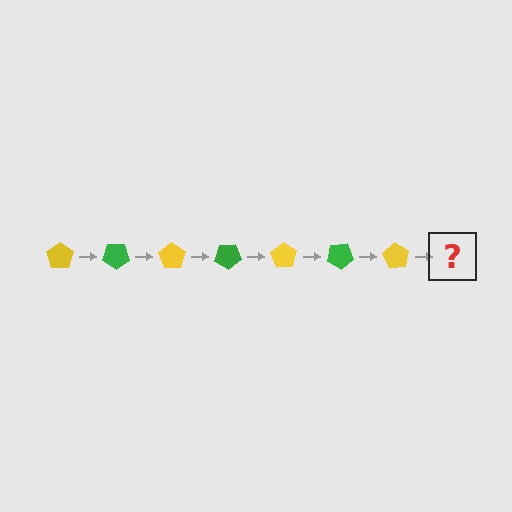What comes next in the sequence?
The next element should be a green pentagon, rotated 245 degrees from the start.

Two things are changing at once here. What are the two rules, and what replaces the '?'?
The two rules are that it rotates 35 degrees each step and the color cycles through yellow and green. The '?' should be a green pentagon, rotated 245 degrees from the start.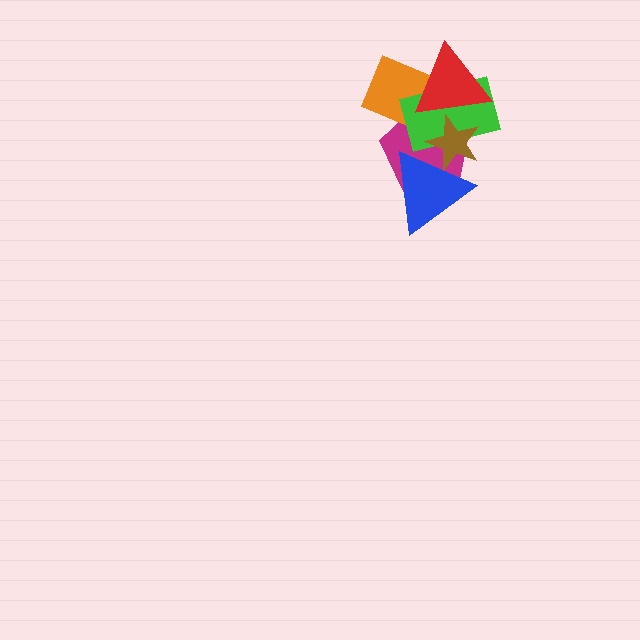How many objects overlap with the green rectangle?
5 objects overlap with the green rectangle.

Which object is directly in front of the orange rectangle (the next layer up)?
The green rectangle is directly in front of the orange rectangle.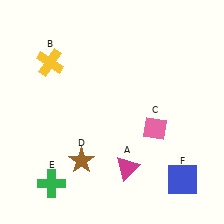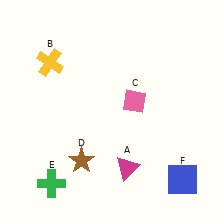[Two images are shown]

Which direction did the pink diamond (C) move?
The pink diamond (C) moved up.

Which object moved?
The pink diamond (C) moved up.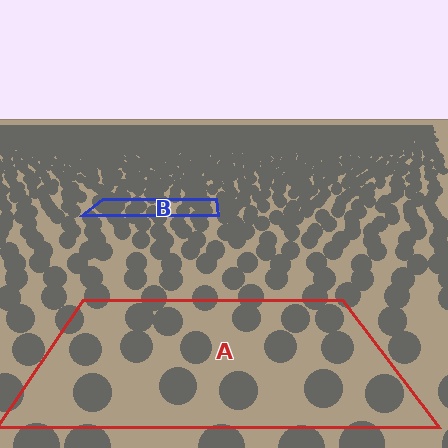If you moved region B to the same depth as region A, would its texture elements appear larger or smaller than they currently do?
They would appear larger. At a closer depth, the same texture elements are projected at a bigger on-screen size.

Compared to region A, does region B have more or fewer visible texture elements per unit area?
Region B has more texture elements per unit area — they are packed more densely because it is farther away.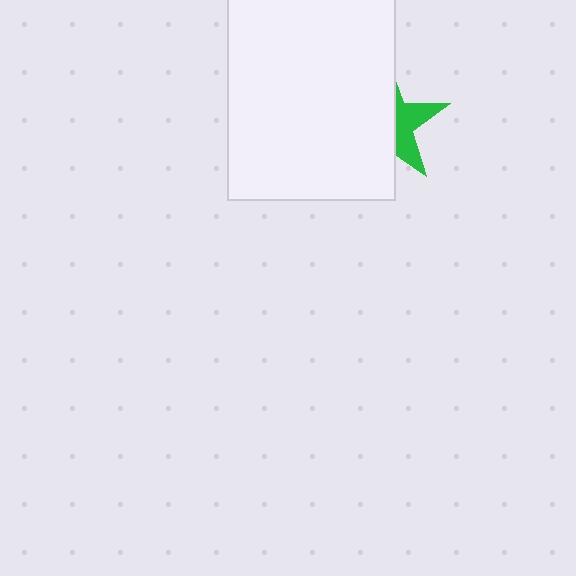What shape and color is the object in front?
The object in front is a white rectangle.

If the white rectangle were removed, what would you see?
You would see the complete green star.